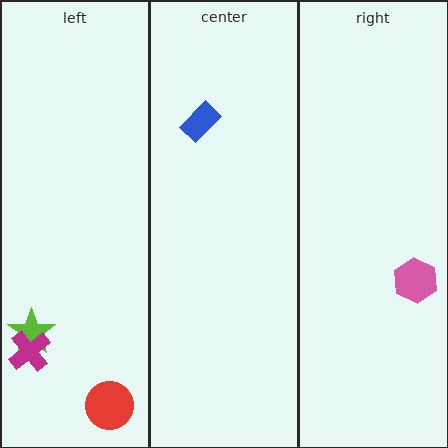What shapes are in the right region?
The pink hexagon.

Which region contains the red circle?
The left region.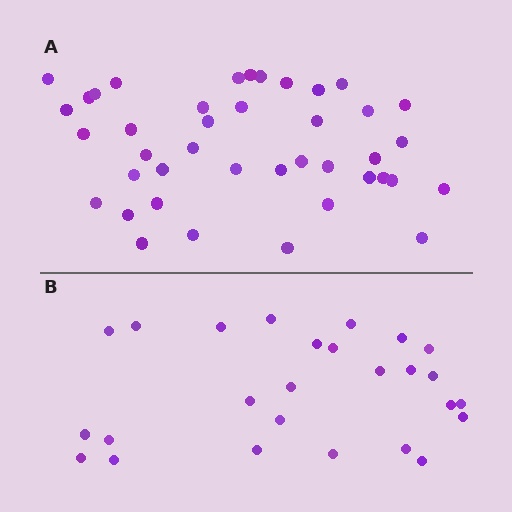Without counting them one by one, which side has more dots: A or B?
Region A (the top region) has more dots.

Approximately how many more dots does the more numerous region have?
Region A has approximately 15 more dots than region B.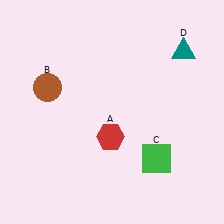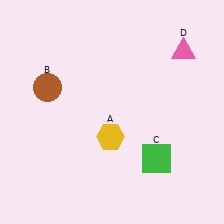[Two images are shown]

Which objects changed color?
A changed from red to yellow. D changed from teal to pink.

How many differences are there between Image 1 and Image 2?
There are 2 differences between the two images.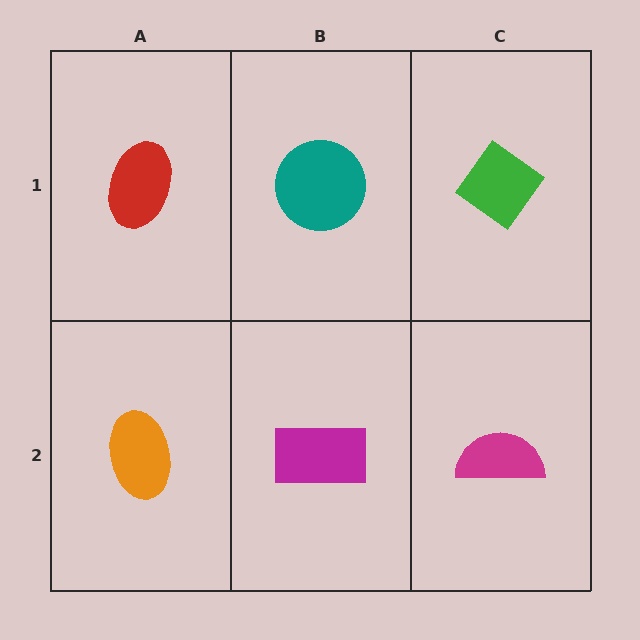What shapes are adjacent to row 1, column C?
A magenta semicircle (row 2, column C), a teal circle (row 1, column B).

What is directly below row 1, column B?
A magenta rectangle.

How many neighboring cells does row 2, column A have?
2.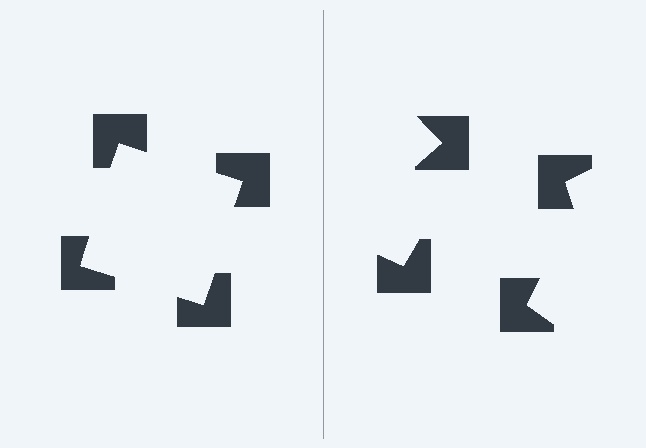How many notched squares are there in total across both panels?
8 — 4 on each side.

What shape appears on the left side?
An illusory square.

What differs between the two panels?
The notched squares are positioned identically on both sides; only the wedge orientations differ. On the left they align to a square; on the right they are misaligned.